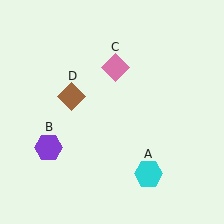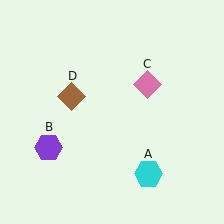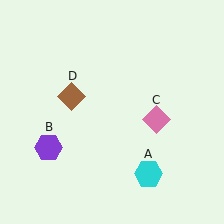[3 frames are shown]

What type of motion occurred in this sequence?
The pink diamond (object C) rotated clockwise around the center of the scene.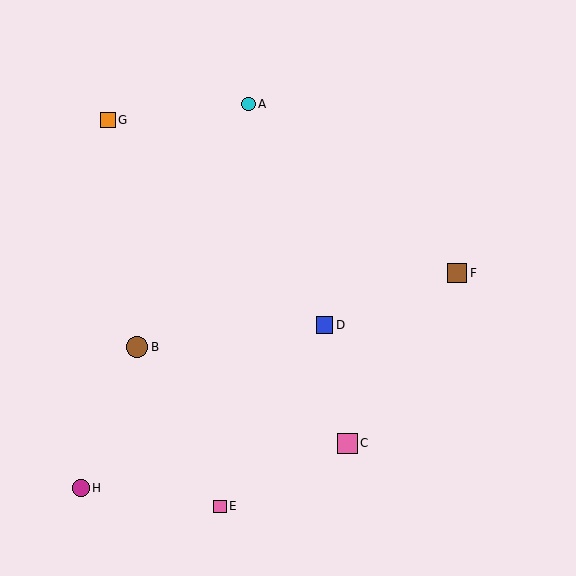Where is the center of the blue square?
The center of the blue square is at (324, 325).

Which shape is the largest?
The brown circle (labeled B) is the largest.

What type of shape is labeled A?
Shape A is a cyan circle.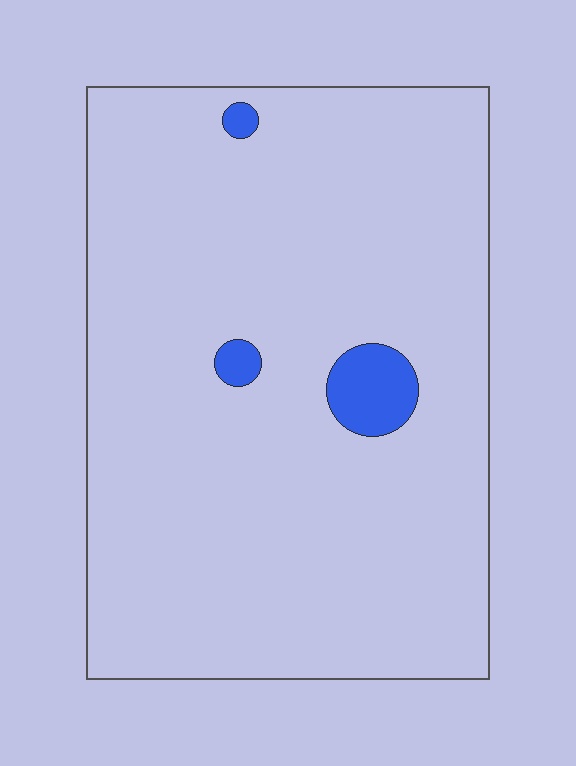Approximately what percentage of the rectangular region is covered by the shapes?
Approximately 5%.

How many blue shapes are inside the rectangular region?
3.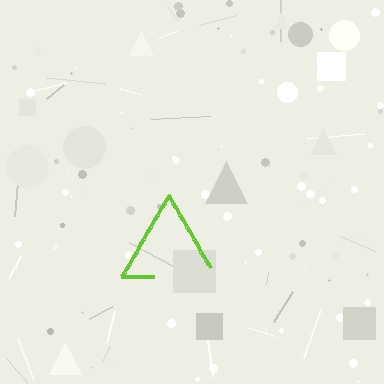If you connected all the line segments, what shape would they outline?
They would outline a triangle.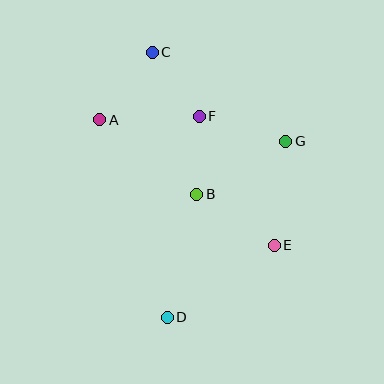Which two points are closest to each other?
Points B and F are closest to each other.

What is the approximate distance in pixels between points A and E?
The distance between A and E is approximately 215 pixels.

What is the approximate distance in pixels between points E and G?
The distance between E and G is approximately 105 pixels.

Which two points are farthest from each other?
Points C and D are farthest from each other.